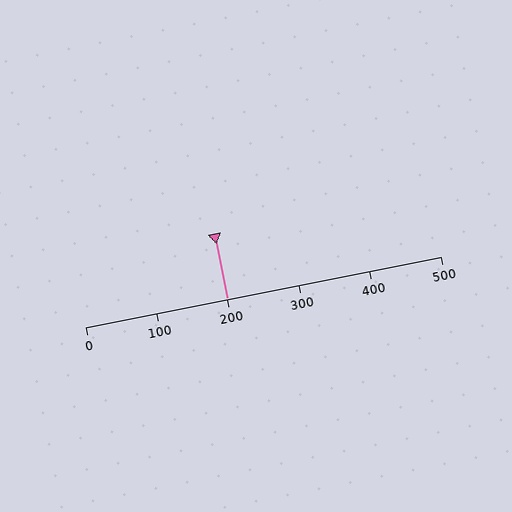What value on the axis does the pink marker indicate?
The marker indicates approximately 200.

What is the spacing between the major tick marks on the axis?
The major ticks are spaced 100 apart.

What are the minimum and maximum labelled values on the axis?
The axis runs from 0 to 500.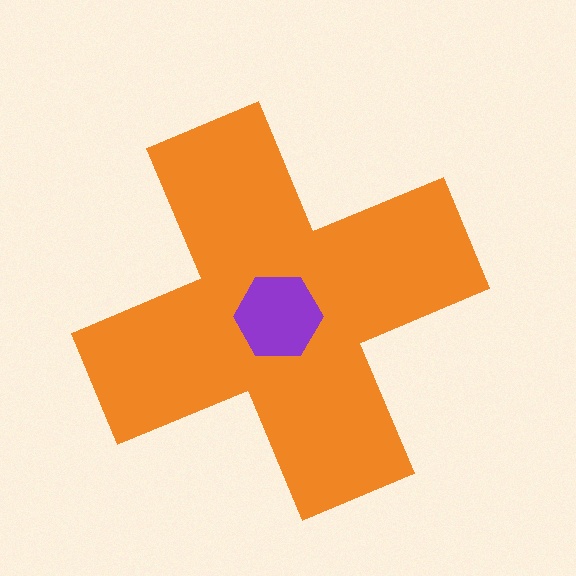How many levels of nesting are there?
2.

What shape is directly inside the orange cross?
The purple hexagon.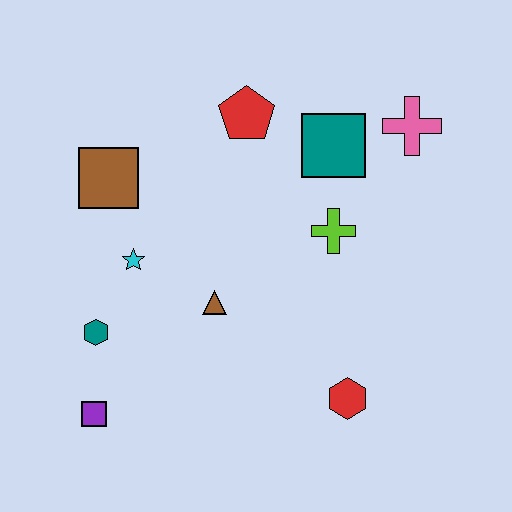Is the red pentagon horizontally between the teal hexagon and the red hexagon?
Yes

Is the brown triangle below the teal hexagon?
No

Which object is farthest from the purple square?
The pink cross is farthest from the purple square.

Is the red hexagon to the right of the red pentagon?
Yes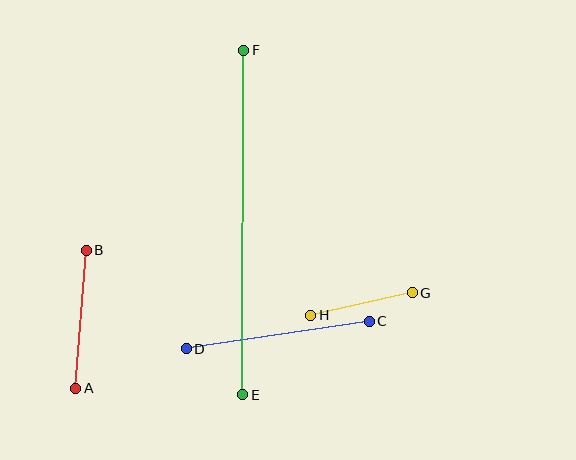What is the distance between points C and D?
The distance is approximately 185 pixels.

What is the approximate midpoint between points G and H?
The midpoint is at approximately (362, 304) pixels.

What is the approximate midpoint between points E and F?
The midpoint is at approximately (243, 223) pixels.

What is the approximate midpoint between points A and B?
The midpoint is at approximately (81, 319) pixels.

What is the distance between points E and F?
The distance is approximately 344 pixels.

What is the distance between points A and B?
The distance is approximately 138 pixels.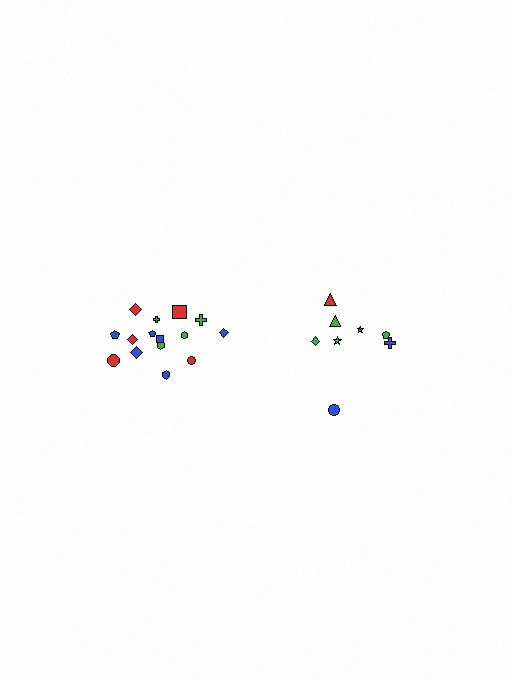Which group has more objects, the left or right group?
The left group.